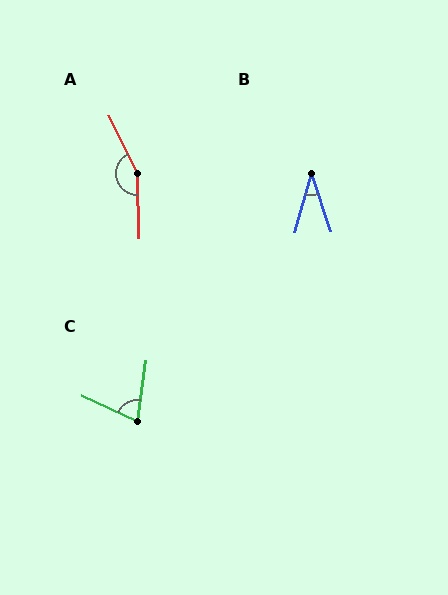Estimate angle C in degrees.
Approximately 73 degrees.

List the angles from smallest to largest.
B (34°), C (73°), A (155°).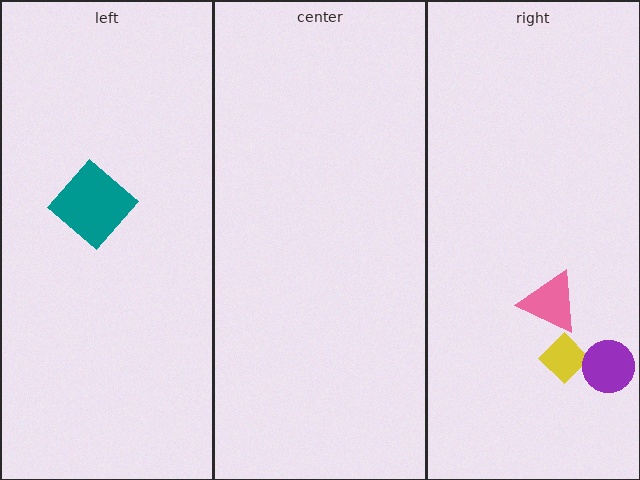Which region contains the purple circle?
The right region.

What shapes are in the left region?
The teal diamond.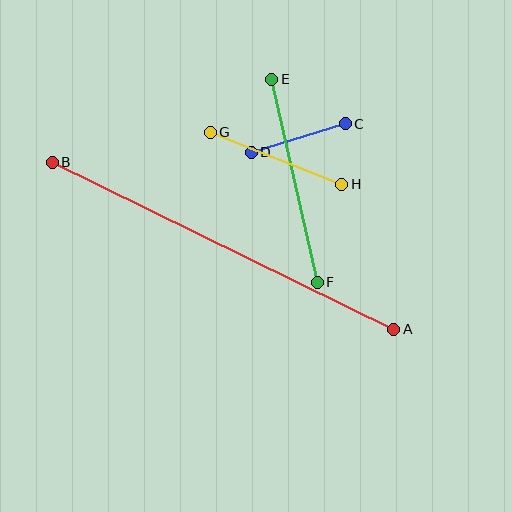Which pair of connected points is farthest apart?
Points A and B are farthest apart.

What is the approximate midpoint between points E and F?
The midpoint is at approximately (294, 181) pixels.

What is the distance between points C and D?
The distance is approximately 98 pixels.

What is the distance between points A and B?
The distance is approximately 380 pixels.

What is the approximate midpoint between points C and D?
The midpoint is at approximately (298, 138) pixels.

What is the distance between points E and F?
The distance is approximately 208 pixels.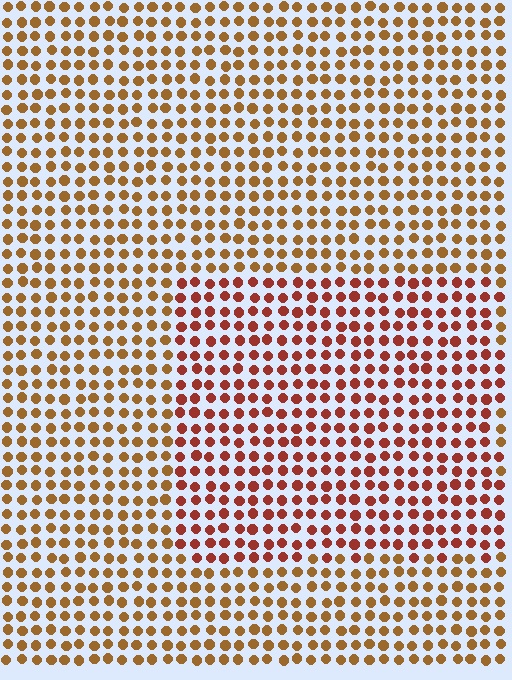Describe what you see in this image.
The image is filled with small brown elements in a uniform arrangement. A rectangle-shaped region is visible where the elements are tinted to a slightly different hue, forming a subtle color boundary.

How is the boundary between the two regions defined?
The boundary is defined purely by a slight shift in hue (about 29 degrees). Spacing, size, and orientation are identical on both sides.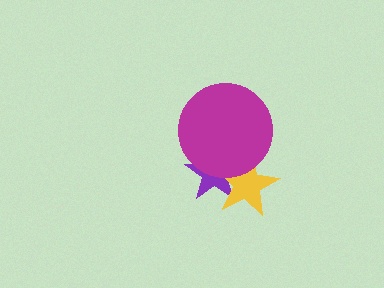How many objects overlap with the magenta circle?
2 objects overlap with the magenta circle.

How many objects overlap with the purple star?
2 objects overlap with the purple star.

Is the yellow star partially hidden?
Yes, it is partially covered by another shape.